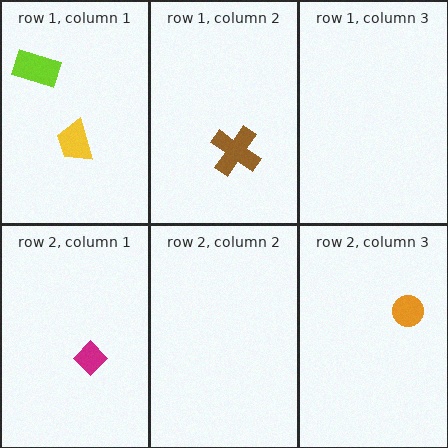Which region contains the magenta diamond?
The row 2, column 1 region.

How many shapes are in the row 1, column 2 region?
1.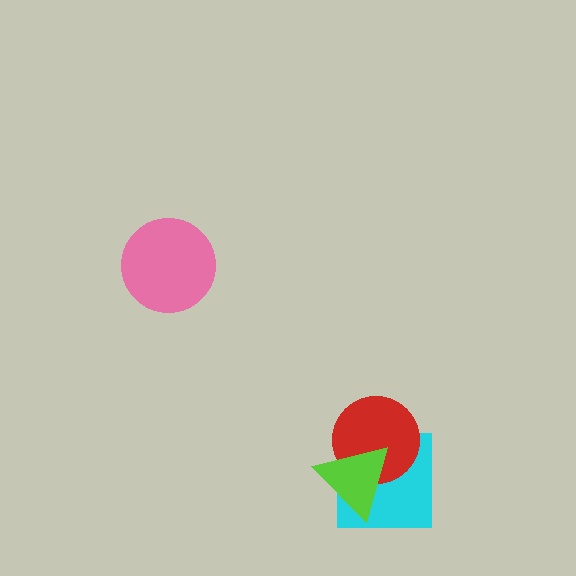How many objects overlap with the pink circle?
0 objects overlap with the pink circle.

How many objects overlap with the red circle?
2 objects overlap with the red circle.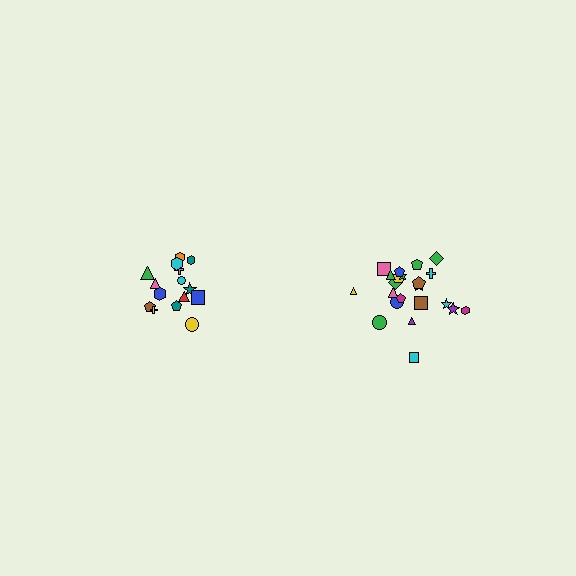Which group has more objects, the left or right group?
The right group.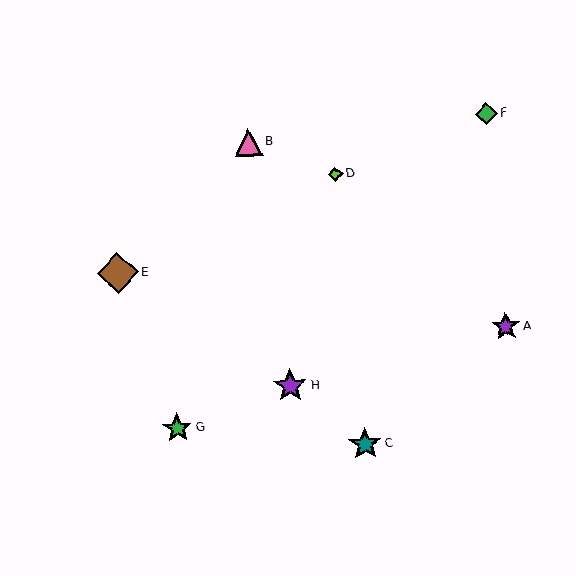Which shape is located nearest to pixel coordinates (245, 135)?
The pink triangle (labeled B) at (248, 142) is nearest to that location.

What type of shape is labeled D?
Shape D is a lime diamond.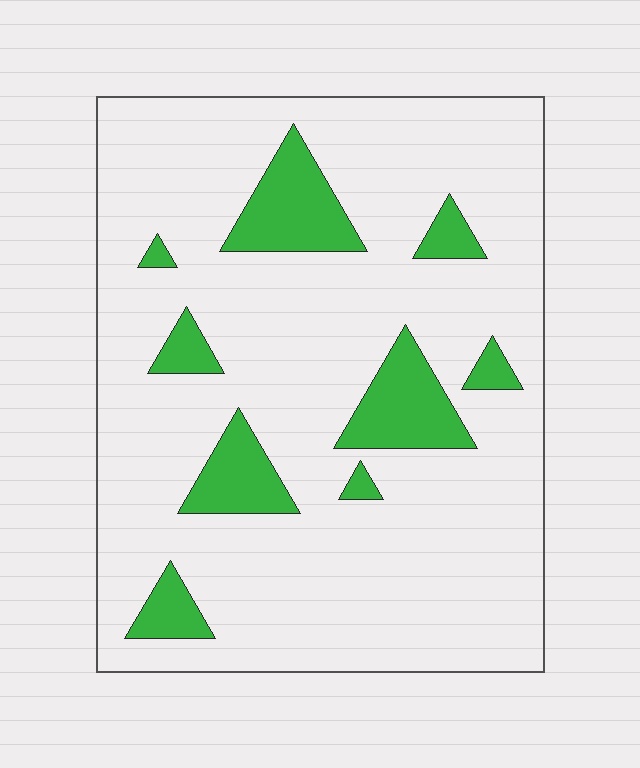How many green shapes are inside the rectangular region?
9.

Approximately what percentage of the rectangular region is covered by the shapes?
Approximately 15%.